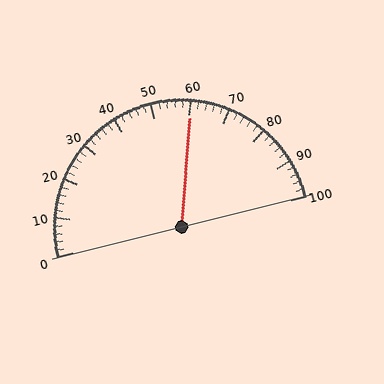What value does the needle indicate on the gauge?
The needle indicates approximately 60.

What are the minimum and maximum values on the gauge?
The gauge ranges from 0 to 100.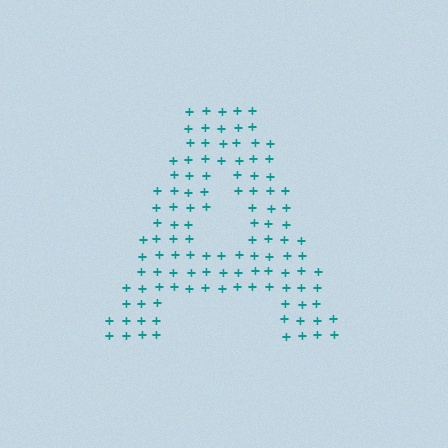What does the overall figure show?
The overall figure shows the letter A.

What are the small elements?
The small elements are plus signs.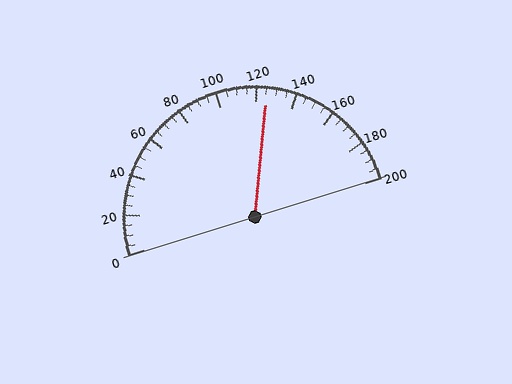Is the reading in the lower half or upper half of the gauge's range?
The reading is in the upper half of the range (0 to 200).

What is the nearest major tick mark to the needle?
The nearest major tick mark is 120.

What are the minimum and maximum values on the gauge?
The gauge ranges from 0 to 200.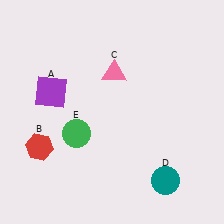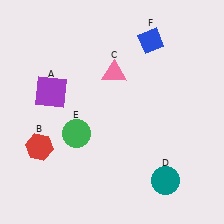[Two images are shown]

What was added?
A blue diamond (F) was added in Image 2.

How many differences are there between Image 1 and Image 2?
There is 1 difference between the two images.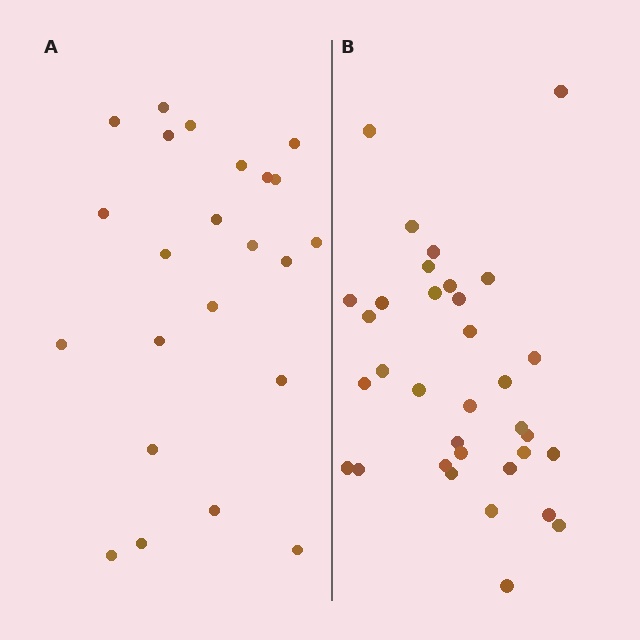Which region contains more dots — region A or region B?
Region B (the right region) has more dots.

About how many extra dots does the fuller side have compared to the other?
Region B has roughly 12 or so more dots than region A.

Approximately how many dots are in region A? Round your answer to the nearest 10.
About 20 dots. (The exact count is 23, which rounds to 20.)